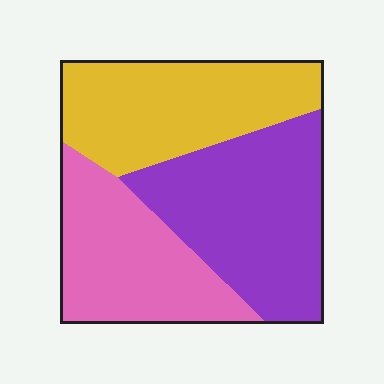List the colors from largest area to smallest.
From largest to smallest: purple, yellow, pink.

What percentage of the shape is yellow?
Yellow covers about 35% of the shape.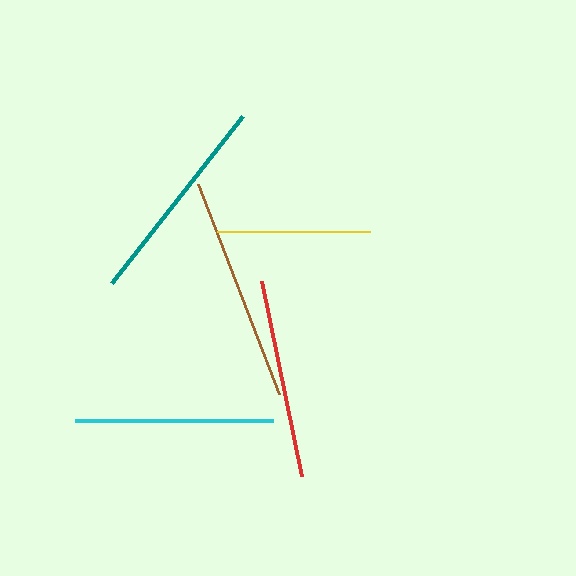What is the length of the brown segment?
The brown segment is approximately 225 pixels long.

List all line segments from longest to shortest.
From longest to shortest: brown, teal, cyan, red, yellow.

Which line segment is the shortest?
The yellow line is the shortest at approximately 153 pixels.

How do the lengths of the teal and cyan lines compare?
The teal and cyan lines are approximately the same length.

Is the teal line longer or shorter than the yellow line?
The teal line is longer than the yellow line.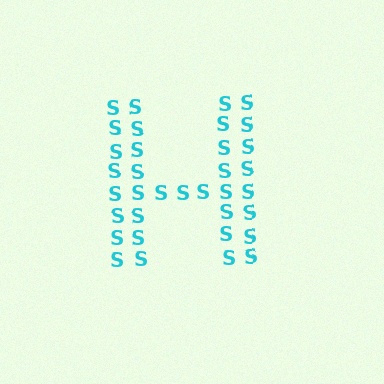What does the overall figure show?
The overall figure shows the letter H.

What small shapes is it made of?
It is made of small letter S's.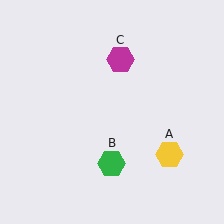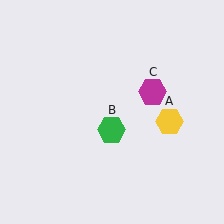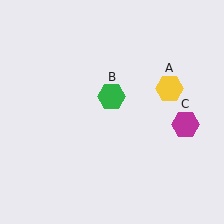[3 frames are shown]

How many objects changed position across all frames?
3 objects changed position: yellow hexagon (object A), green hexagon (object B), magenta hexagon (object C).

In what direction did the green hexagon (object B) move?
The green hexagon (object B) moved up.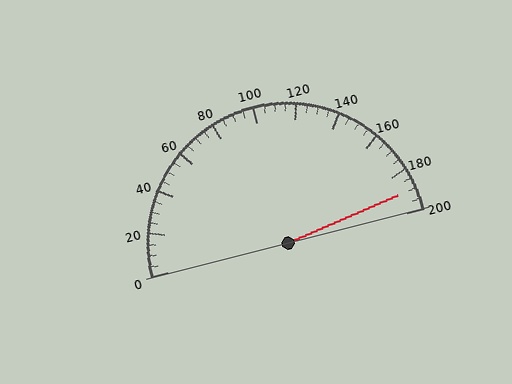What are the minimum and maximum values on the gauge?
The gauge ranges from 0 to 200.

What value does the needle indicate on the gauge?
The needle indicates approximately 190.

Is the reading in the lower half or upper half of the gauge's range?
The reading is in the upper half of the range (0 to 200).